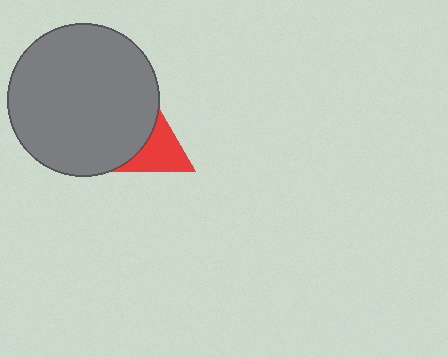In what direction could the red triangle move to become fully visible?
The red triangle could move right. That would shift it out from behind the gray circle entirely.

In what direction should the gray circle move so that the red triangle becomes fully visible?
The gray circle should move left. That is the shortest direction to clear the overlap and leave the red triangle fully visible.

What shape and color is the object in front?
The object in front is a gray circle.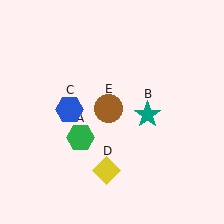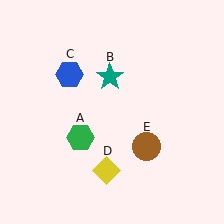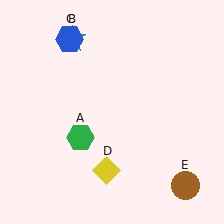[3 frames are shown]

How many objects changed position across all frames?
3 objects changed position: teal star (object B), blue hexagon (object C), brown circle (object E).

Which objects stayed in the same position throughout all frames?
Green hexagon (object A) and yellow diamond (object D) remained stationary.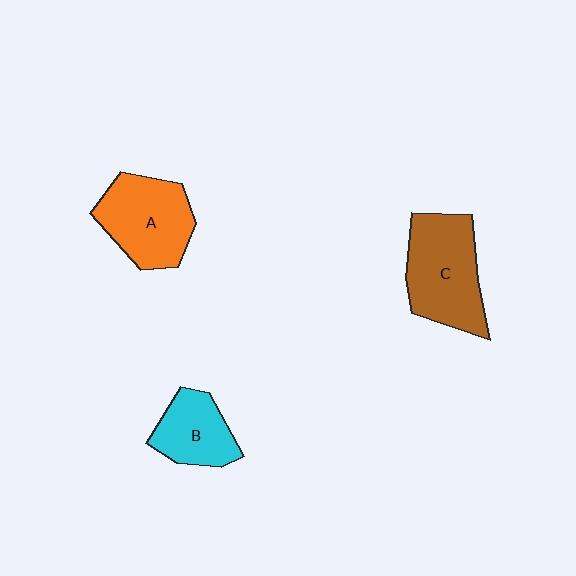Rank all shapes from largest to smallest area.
From largest to smallest: C (brown), A (orange), B (cyan).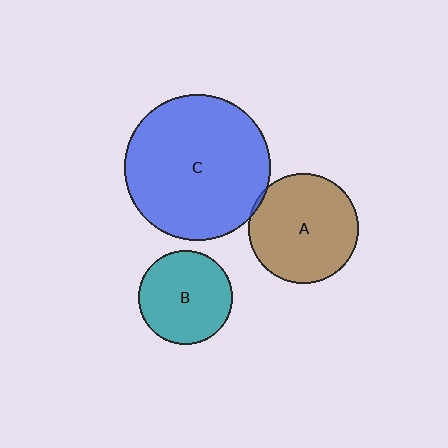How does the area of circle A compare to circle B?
Approximately 1.4 times.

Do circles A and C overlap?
Yes.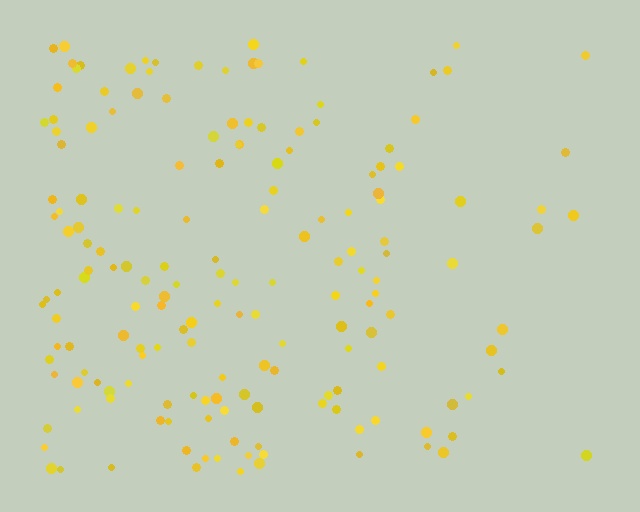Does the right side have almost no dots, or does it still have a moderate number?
Still a moderate number, just noticeably fewer than the left.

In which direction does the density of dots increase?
From right to left, with the left side densest.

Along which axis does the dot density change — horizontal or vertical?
Horizontal.